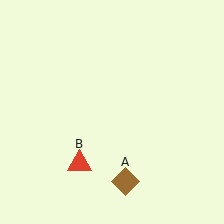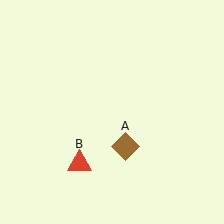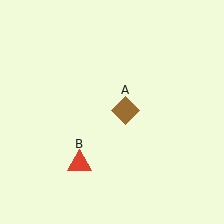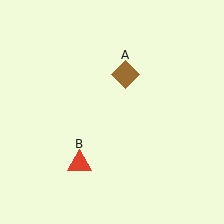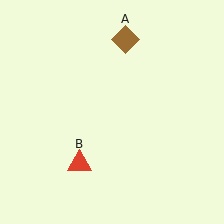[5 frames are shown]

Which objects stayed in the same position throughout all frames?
Red triangle (object B) remained stationary.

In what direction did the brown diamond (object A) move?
The brown diamond (object A) moved up.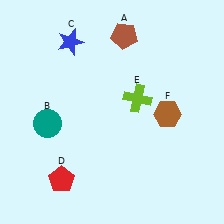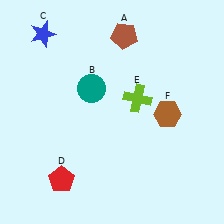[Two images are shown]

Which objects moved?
The objects that moved are: the teal circle (B), the blue star (C).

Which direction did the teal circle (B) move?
The teal circle (B) moved right.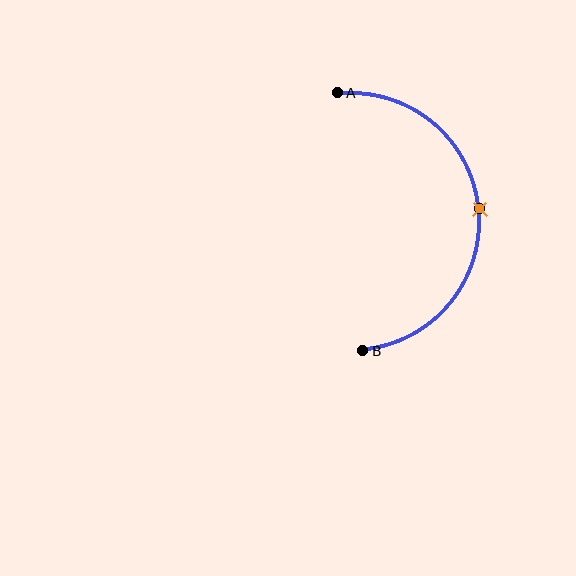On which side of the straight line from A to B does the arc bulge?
The arc bulges to the right of the straight line connecting A and B.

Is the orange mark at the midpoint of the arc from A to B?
Yes. The orange mark lies on the arc at equal arc-length from both A and B — it is the arc midpoint.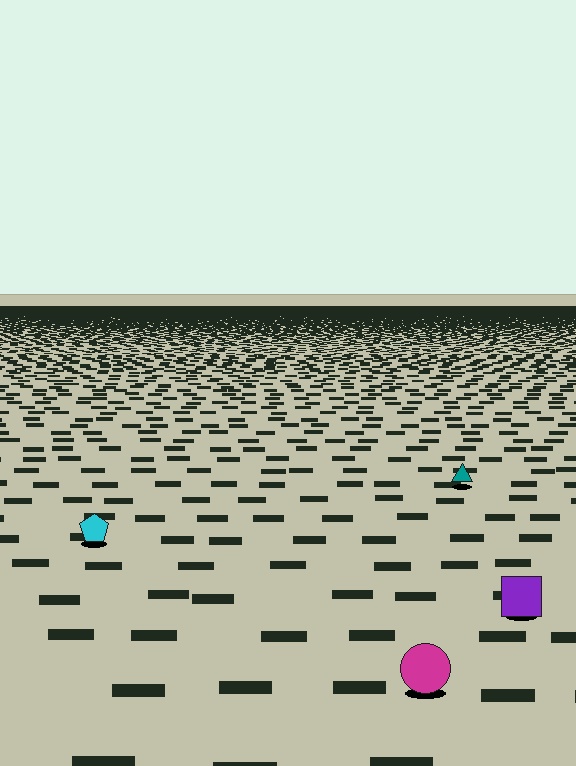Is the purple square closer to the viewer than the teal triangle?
Yes. The purple square is closer — you can tell from the texture gradient: the ground texture is coarser near it.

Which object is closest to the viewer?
The magenta circle is closest. The texture marks near it are larger and more spread out.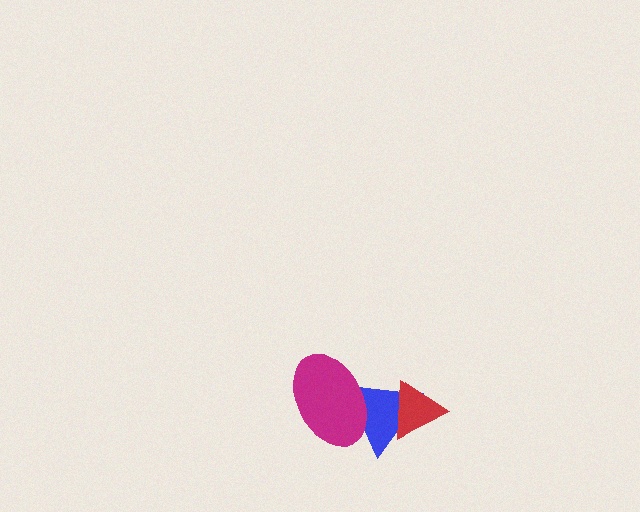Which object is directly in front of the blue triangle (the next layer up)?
The magenta ellipse is directly in front of the blue triangle.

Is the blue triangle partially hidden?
Yes, it is partially covered by another shape.